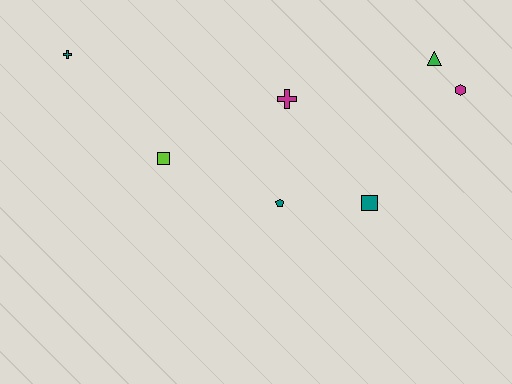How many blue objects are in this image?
There are no blue objects.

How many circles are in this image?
There are no circles.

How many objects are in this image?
There are 7 objects.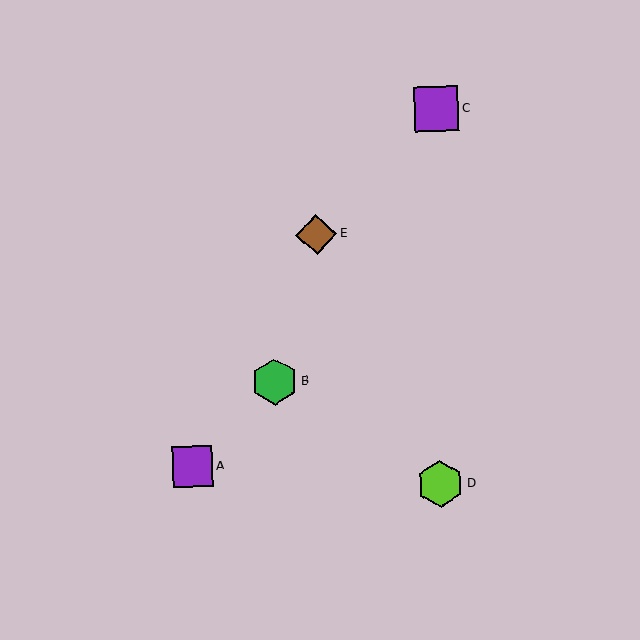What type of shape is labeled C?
Shape C is a purple square.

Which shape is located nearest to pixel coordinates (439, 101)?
The purple square (labeled C) at (436, 109) is nearest to that location.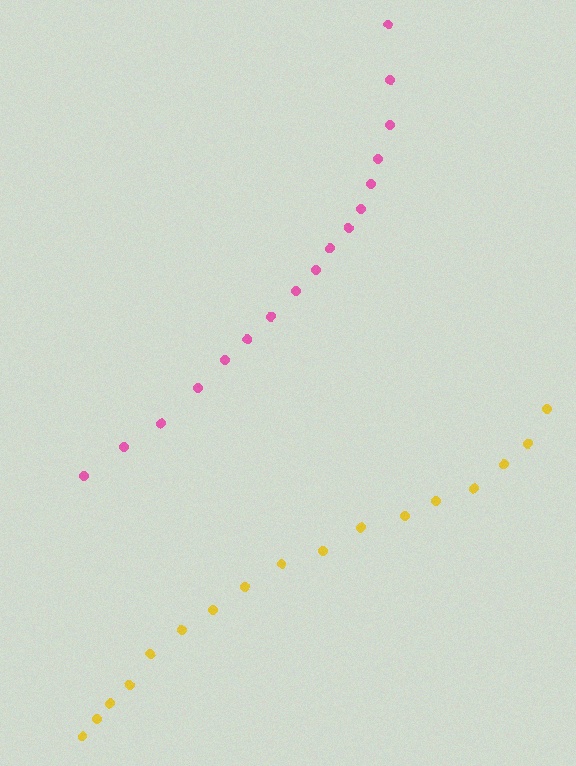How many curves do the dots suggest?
There are 2 distinct paths.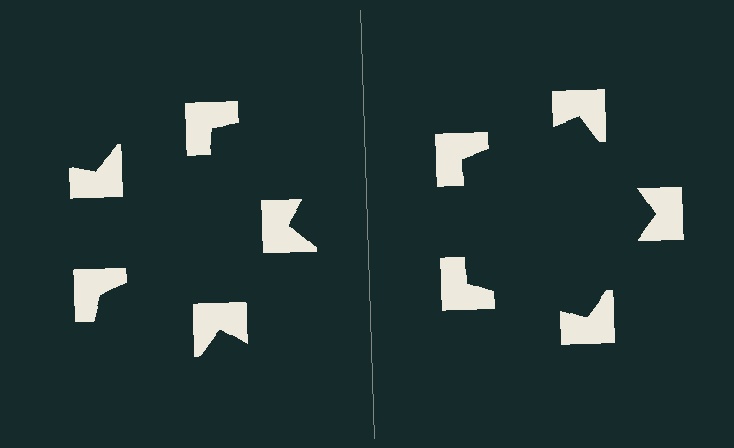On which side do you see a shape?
An illusory pentagon appears on the right side. On the left side the wedge cuts are rotated, so no coherent shape forms.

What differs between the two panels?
The notched squares are positioned identically on both sides; only the wedge orientations differ. On the right they align to a pentagon; on the left they are misaligned.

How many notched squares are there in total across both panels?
10 — 5 on each side.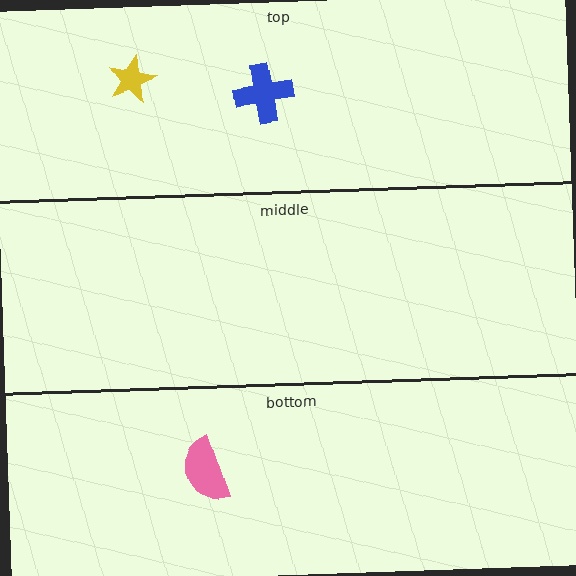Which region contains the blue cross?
The top region.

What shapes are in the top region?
The yellow star, the blue cross.